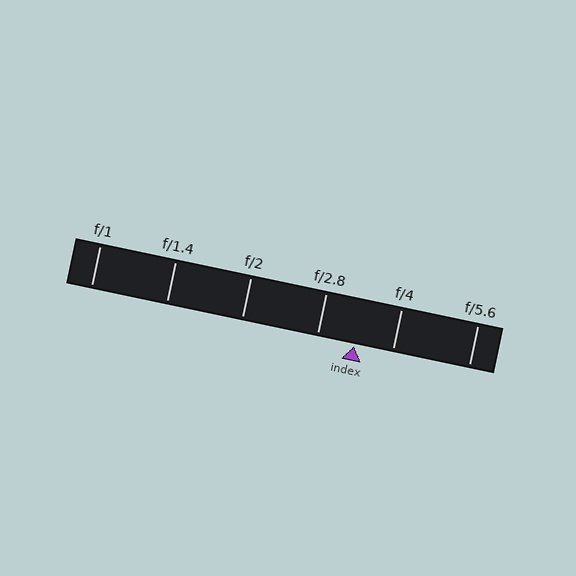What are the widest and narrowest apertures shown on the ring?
The widest aperture shown is f/1 and the narrowest is f/5.6.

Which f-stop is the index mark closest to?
The index mark is closest to f/2.8.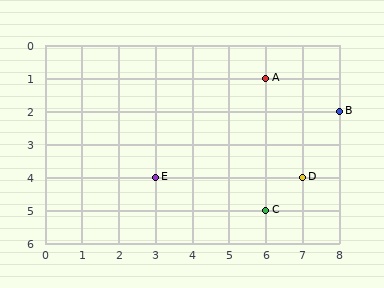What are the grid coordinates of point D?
Point D is at grid coordinates (7, 4).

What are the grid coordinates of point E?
Point E is at grid coordinates (3, 4).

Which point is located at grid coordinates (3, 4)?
Point E is at (3, 4).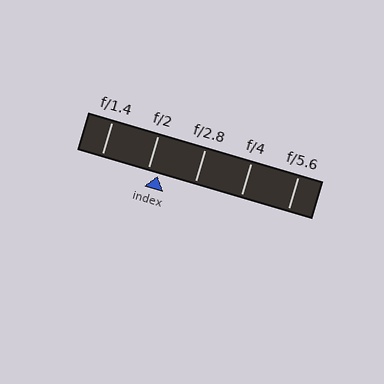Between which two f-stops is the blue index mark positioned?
The index mark is between f/2 and f/2.8.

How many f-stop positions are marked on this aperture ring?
There are 5 f-stop positions marked.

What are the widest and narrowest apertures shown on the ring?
The widest aperture shown is f/1.4 and the narrowest is f/5.6.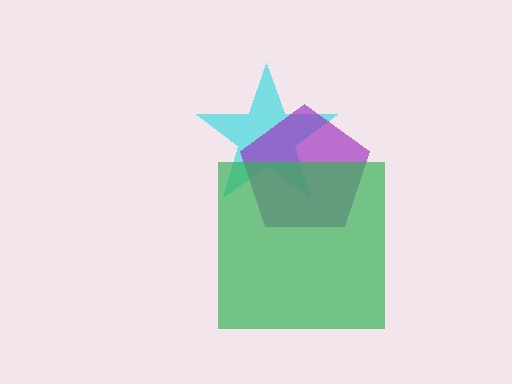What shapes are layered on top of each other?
The layered shapes are: a cyan star, a purple pentagon, a green square.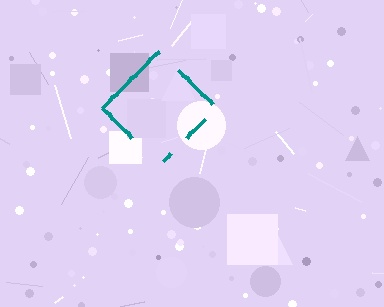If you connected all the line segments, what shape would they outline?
They would outline a diamond.